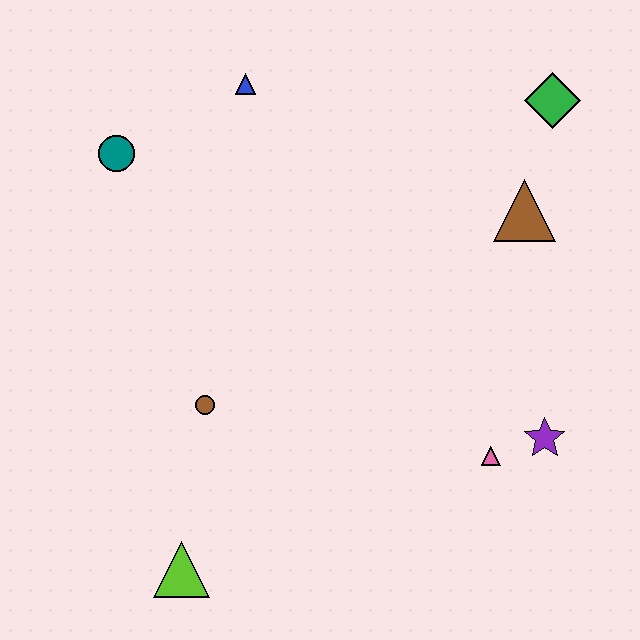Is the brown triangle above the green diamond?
No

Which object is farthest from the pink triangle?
The teal circle is farthest from the pink triangle.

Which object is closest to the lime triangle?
The brown circle is closest to the lime triangle.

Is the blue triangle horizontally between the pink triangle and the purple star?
No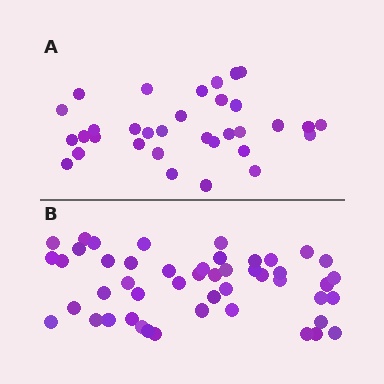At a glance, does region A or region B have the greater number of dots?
Region B (the bottom region) has more dots.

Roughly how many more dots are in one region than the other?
Region B has approximately 15 more dots than region A.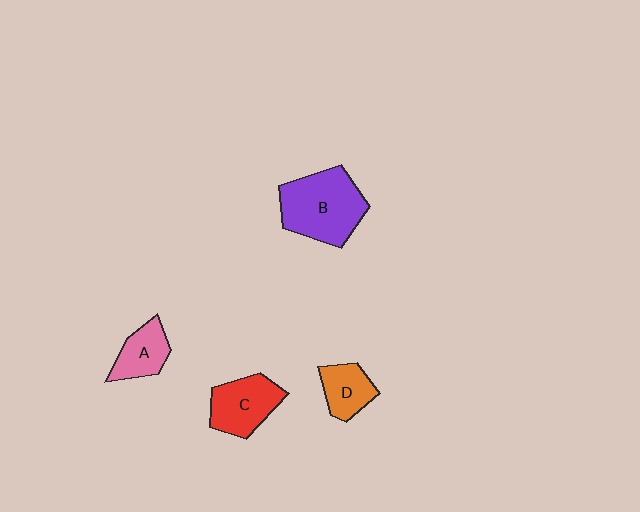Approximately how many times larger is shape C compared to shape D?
Approximately 1.4 times.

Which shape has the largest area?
Shape B (purple).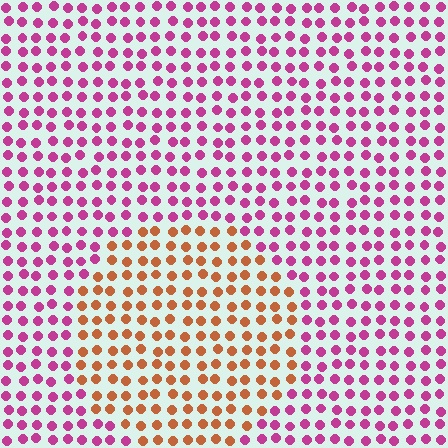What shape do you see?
I see a circle.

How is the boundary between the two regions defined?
The boundary is defined purely by a slight shift in hue (about 60 degrees). Spacing, size, and orientation are identical on both sides.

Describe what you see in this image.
The image is filled with small magenta elements in a uniform arrangement. A circle-shaped region is visible where the elements are tinted to a slightly different hue, forming a subtle color boundary.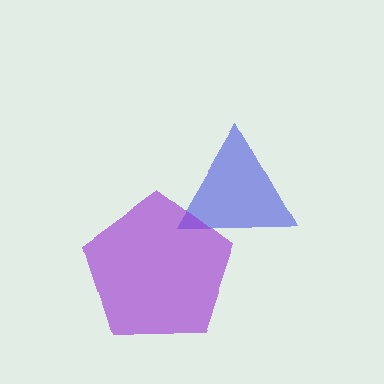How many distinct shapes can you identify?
There are 2 distinct shapes: a blue triangle, a purple pentagon.